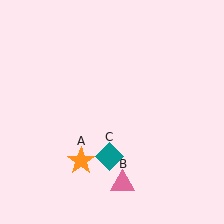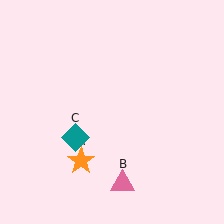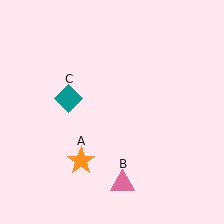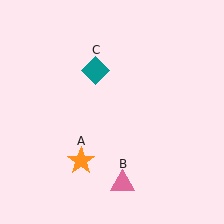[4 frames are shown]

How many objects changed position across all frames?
1 object changed position: teal diamond (object C).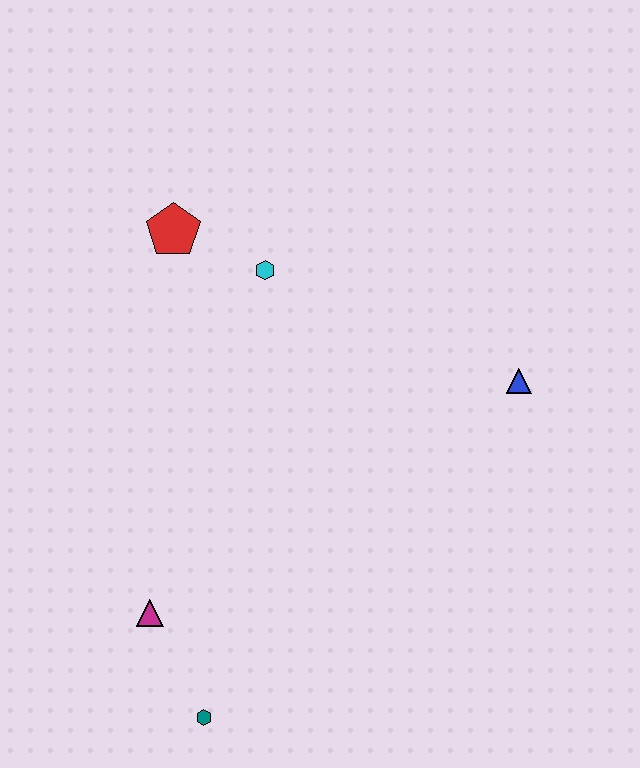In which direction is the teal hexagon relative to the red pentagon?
The teal hexagon is below the red pentagon.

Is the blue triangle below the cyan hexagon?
Yes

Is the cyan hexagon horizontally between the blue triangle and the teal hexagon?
Yes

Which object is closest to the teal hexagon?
The magenta triangle is closest to the teal hexagon.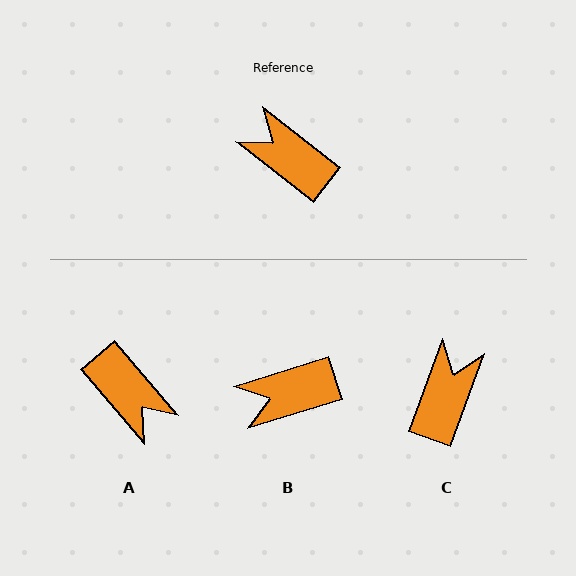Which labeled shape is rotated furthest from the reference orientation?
A, about 168 degrees away.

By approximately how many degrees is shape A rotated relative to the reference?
Approximately 168 degrees counter-clockwise.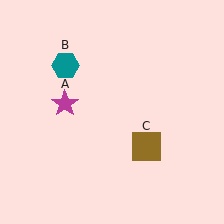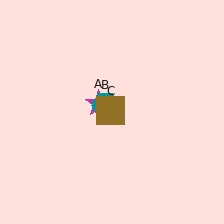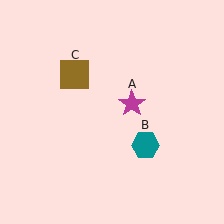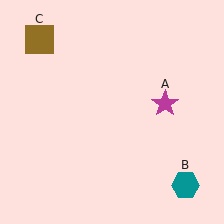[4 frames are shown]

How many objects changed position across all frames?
3 objects changed position: magenta star (object A), teal hexagon (object B), brown square (object C).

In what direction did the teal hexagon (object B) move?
The teal hexagon (object B) moved down and to the right.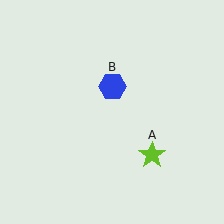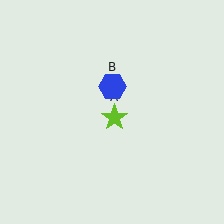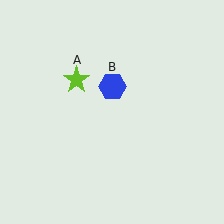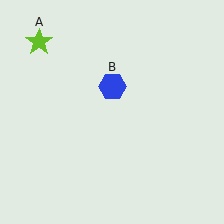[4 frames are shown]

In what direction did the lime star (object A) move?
The lime star (object A) moved up and to the left.